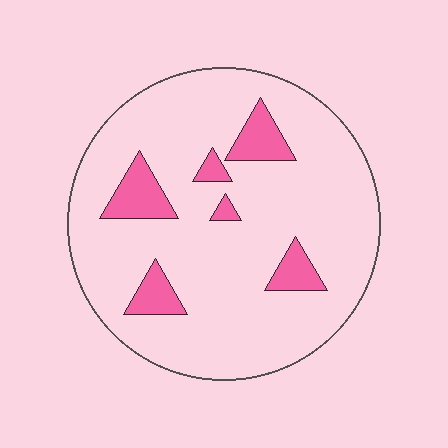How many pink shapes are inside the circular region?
6.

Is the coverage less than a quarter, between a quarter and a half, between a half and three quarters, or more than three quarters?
Less than a quarter.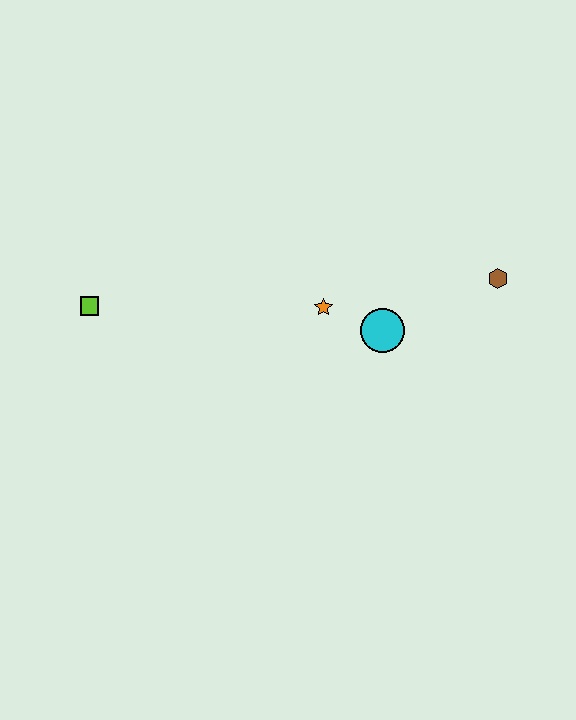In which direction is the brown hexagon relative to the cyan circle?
The brown hexagon is to the right of the cyan circle.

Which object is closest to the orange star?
The cyan circle is closest to the orange star.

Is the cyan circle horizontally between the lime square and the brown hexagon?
Yes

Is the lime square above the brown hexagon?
No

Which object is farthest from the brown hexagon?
The lime square is farthest from the brown hexagon.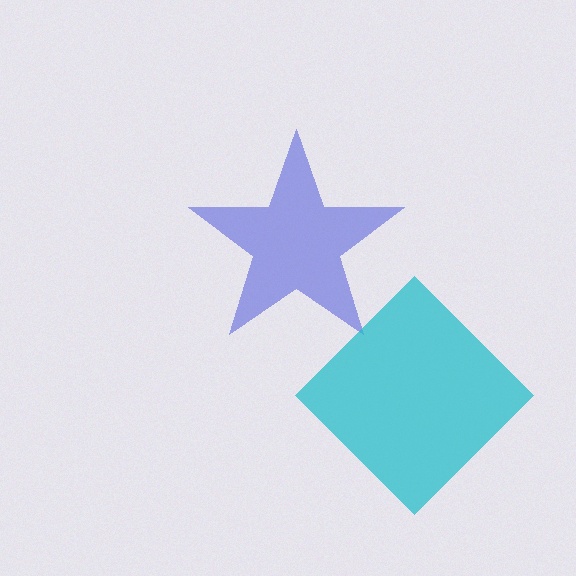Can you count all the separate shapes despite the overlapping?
Yes, there are 2 separate shapes.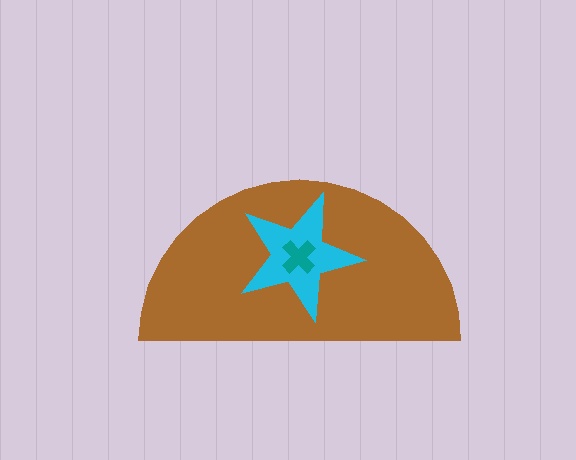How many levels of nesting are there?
3.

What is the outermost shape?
The brown semicircle.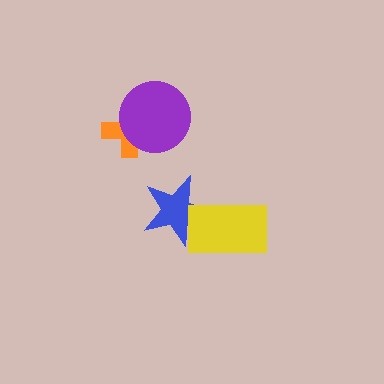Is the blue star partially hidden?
Yes, it is partially covered by another shape.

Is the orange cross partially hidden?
Yes, it is partially covered by another shape.